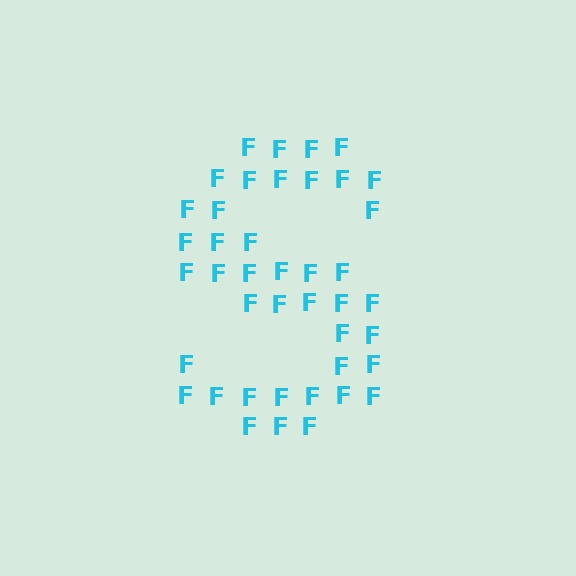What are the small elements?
The small elements are letter F's.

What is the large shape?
The large shape is the letter S.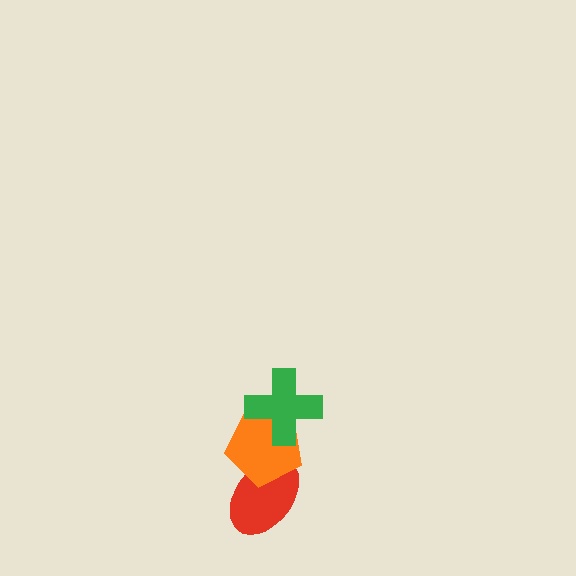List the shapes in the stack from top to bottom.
From top to bottom: the green cross, the orange pentagon, the red ellipse.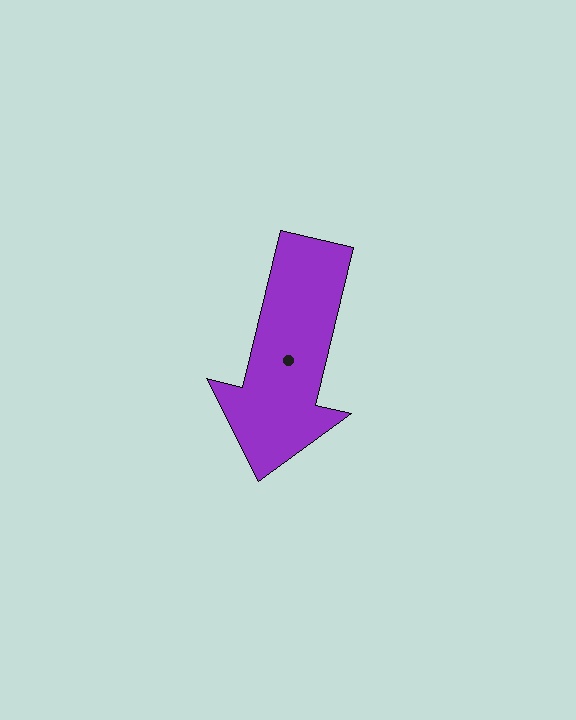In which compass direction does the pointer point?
South.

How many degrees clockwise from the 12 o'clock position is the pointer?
Approximately 194 degrees.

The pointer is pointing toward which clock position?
Roughly 6 o'clock.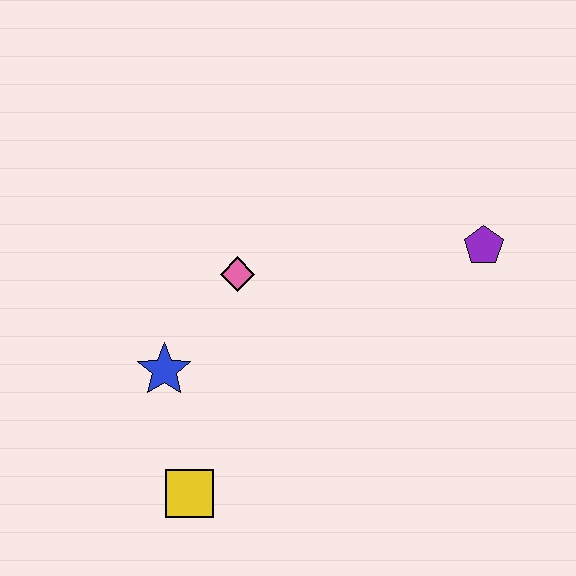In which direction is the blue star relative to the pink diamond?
The blue star is below the pink diamond.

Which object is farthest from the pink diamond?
The purple pentagon is farthest from the pink diamond.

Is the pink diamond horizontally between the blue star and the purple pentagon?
Yes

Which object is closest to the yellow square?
The blue star is closest to the yellow square.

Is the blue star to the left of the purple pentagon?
Yes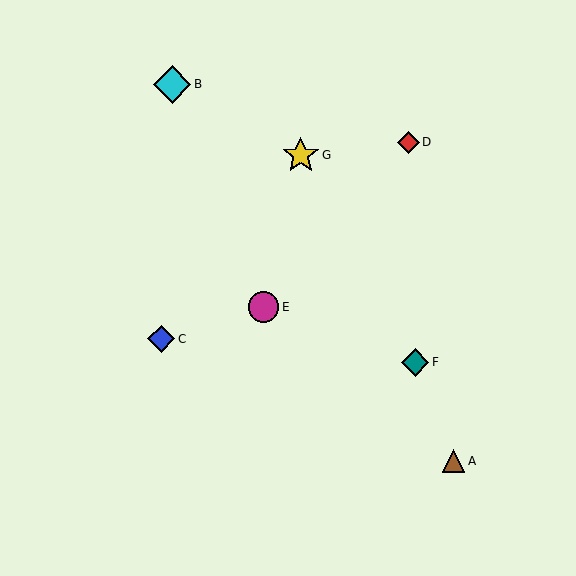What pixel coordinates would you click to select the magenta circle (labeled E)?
Click at (263, 307) to select the magenta circle E.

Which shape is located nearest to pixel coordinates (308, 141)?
The yellow star (labeled G) at (301, 155) is nearest to that location.